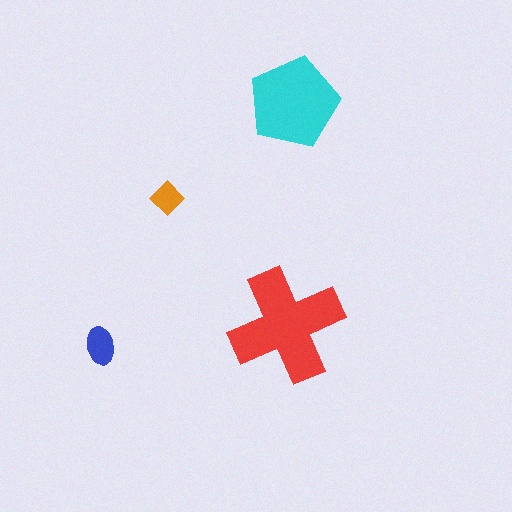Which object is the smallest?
The orange diamond.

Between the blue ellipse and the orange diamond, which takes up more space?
The blue ellipse.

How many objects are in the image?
There are 4 objects in the image.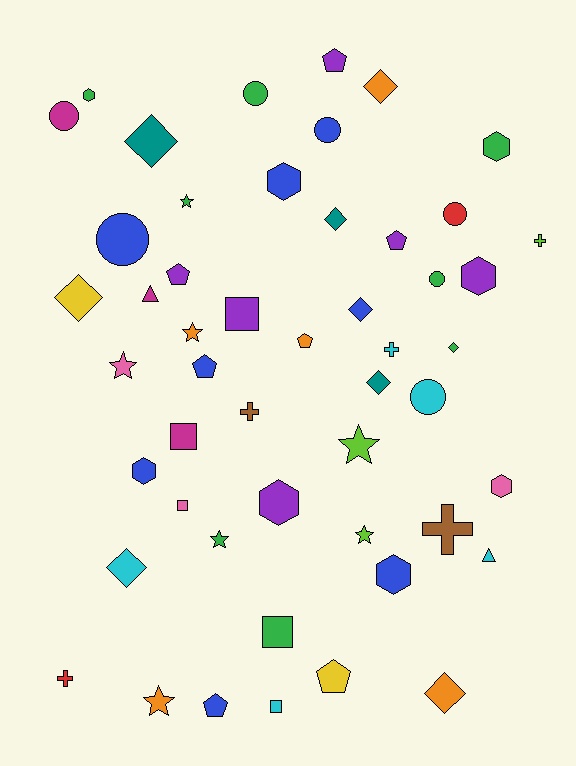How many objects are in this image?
There are 50 objects.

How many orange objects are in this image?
There are 5 orange objects.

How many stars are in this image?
There are 7 stars.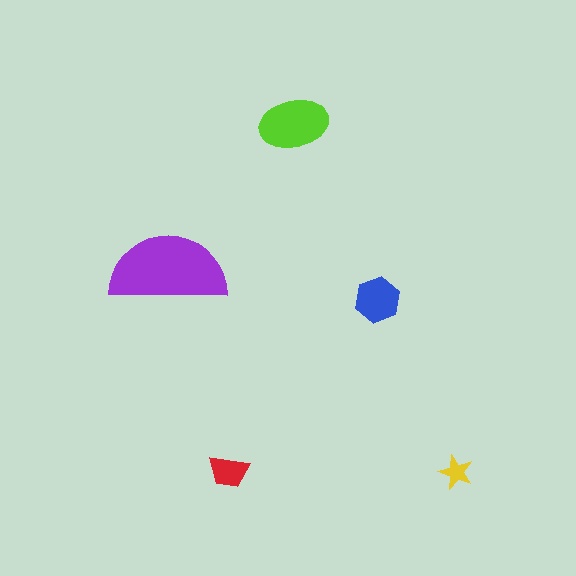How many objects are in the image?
There are 5 objects in the image.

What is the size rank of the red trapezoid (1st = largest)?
4th.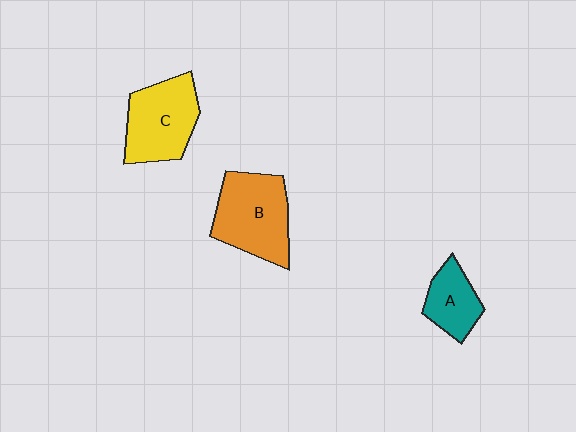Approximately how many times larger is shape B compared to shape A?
Approximately 1.8 times.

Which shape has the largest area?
Shape B (orange).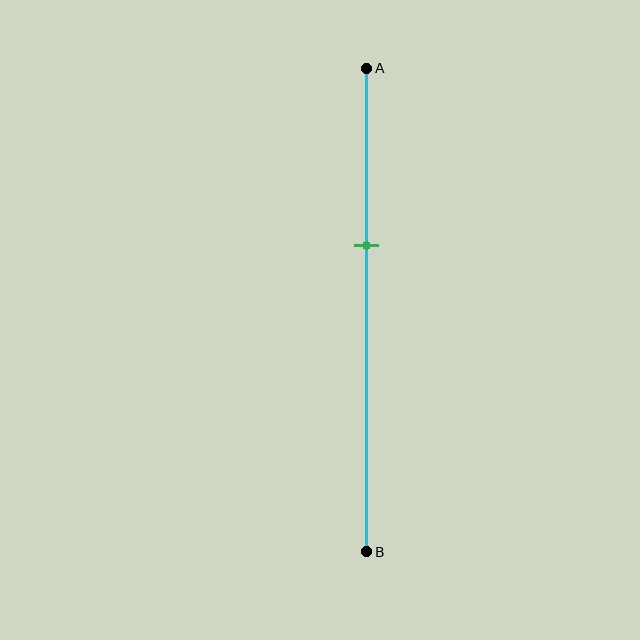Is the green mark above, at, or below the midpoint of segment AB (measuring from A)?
The green mark is above the midpoint of segment AB.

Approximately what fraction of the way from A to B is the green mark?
The green mark is approximately 35% of the way from A to B.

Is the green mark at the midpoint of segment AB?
No, the mark is at about 35% from A, not at the 50% midpoint.